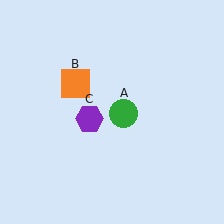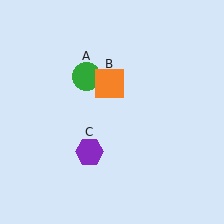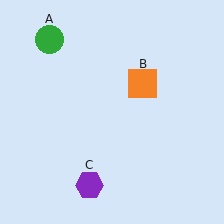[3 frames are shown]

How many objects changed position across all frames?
3 objects changed position: green circle (object A), orange square (object B), purple hexagon (object C).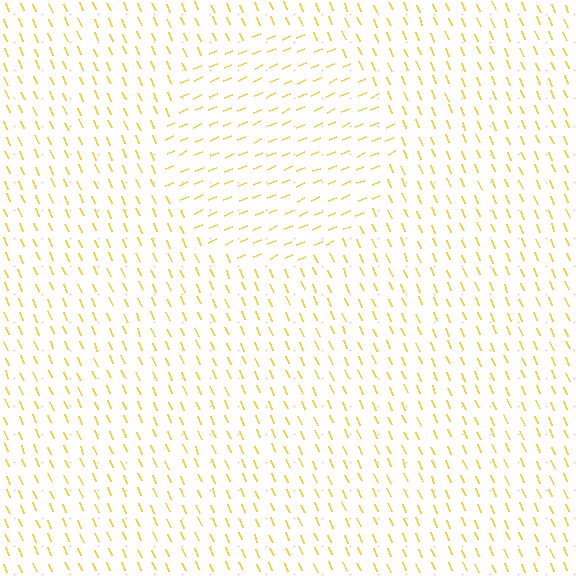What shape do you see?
I see a circle.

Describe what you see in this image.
The image is filled with small yellow line segments. A circle region in the image has lines oriented differently from the surrounding lines, creating a visible texture boundary.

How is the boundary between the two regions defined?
The boundary is defined purely by a change in line orientation (approximately 90 degrees difference). All lines are the same color and thickness.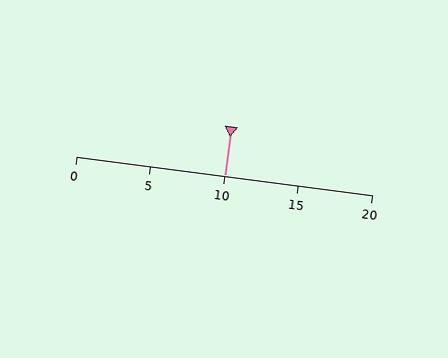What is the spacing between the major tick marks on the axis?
The major ticks are spaced 5 apart.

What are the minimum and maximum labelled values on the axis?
The axis runs from 0 to 20.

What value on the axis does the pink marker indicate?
The marker indicates approximately 10.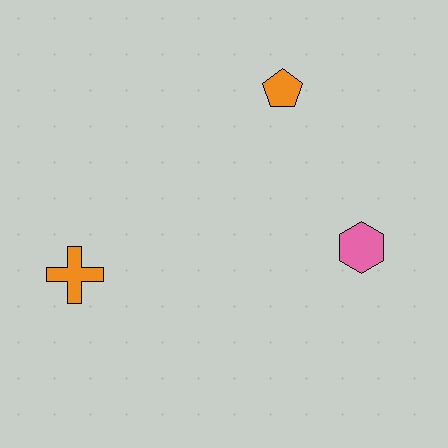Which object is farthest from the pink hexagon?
The orange cross is farthest from the pink hexagon.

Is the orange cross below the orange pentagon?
Yes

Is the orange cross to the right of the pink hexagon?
No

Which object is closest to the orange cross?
The orange pentagon is closest to the orange cross.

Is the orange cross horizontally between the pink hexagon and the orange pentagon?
No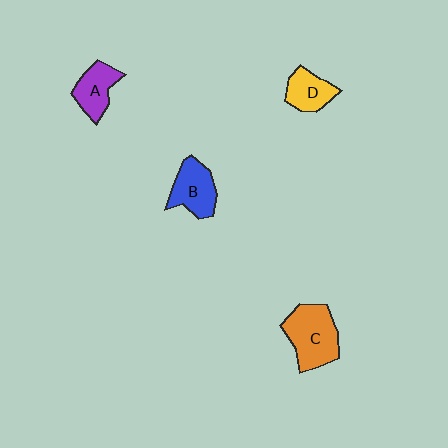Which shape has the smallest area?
Shape D (yellow).